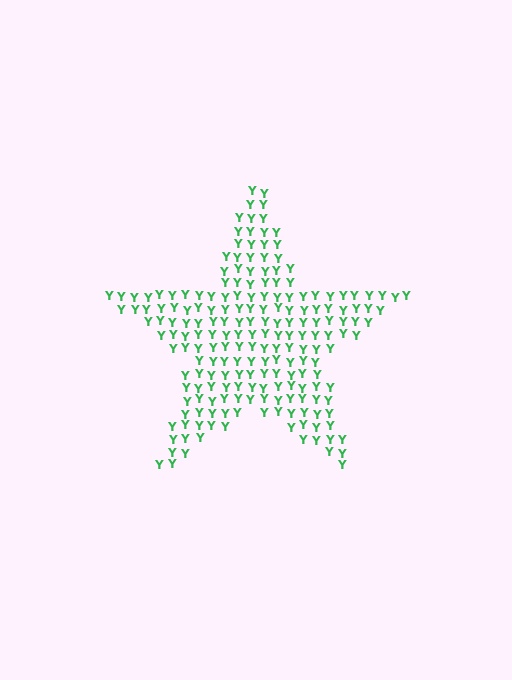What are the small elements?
The small elements are letter Y's.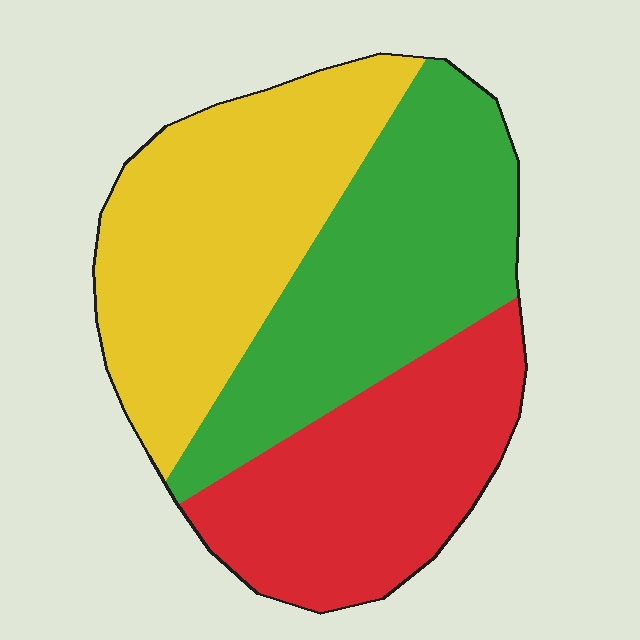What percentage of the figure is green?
Green covers around 35% of the figure.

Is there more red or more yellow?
Yellow.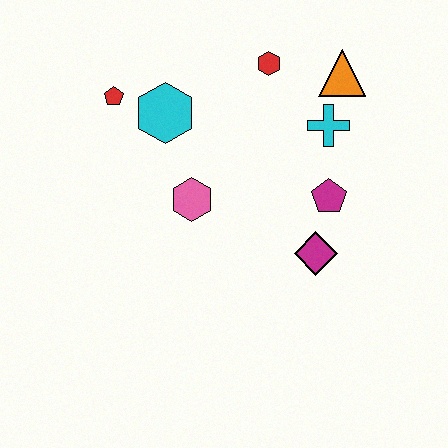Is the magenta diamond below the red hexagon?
Yes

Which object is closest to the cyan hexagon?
The red pentagon is closest to the cyan hexagon.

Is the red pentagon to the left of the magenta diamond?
Yes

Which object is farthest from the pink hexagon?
The orange triangle is farthest from the pink hexagon.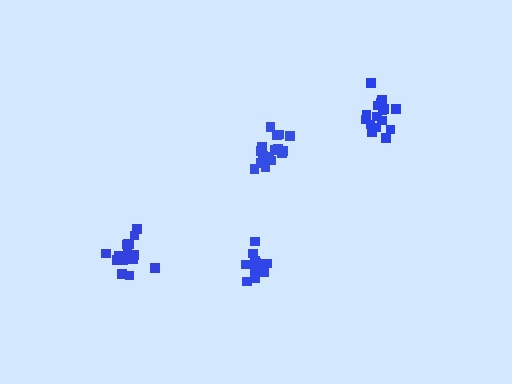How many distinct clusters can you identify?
There are 4 distinct clusters.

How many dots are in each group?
Group 1: 13 dots, Group 2: 17 dots, Group 3: 16 dots, Group 4: 17 dots (63 total).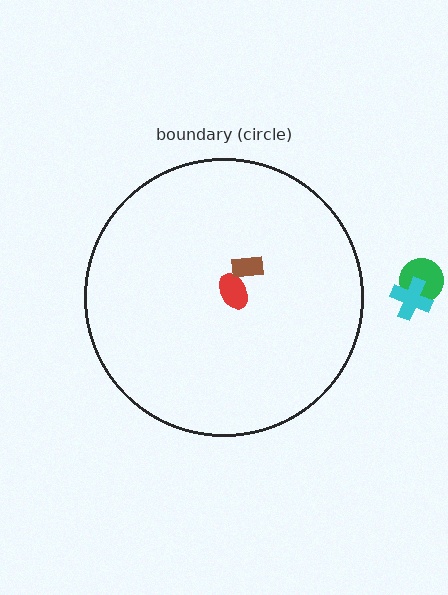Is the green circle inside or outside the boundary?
Outside.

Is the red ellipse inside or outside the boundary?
Inside.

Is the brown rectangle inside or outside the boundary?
Inside.